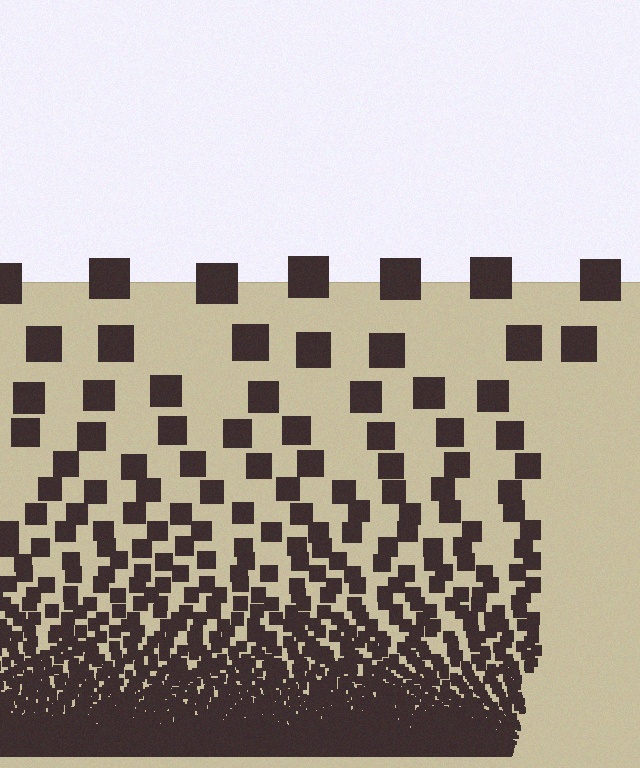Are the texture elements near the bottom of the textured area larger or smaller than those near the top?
Smaller. The gradient is inverted — elements near the bottom are smaller and denser.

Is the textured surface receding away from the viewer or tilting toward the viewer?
The surface appears to tilt toward the viewer. Texture elements get larger and sparser toward the top.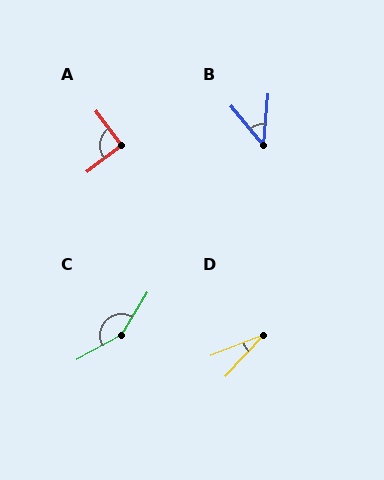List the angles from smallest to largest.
D (26°), B (45°), A (92°), C (150°).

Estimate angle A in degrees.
Approximately 92 degrees.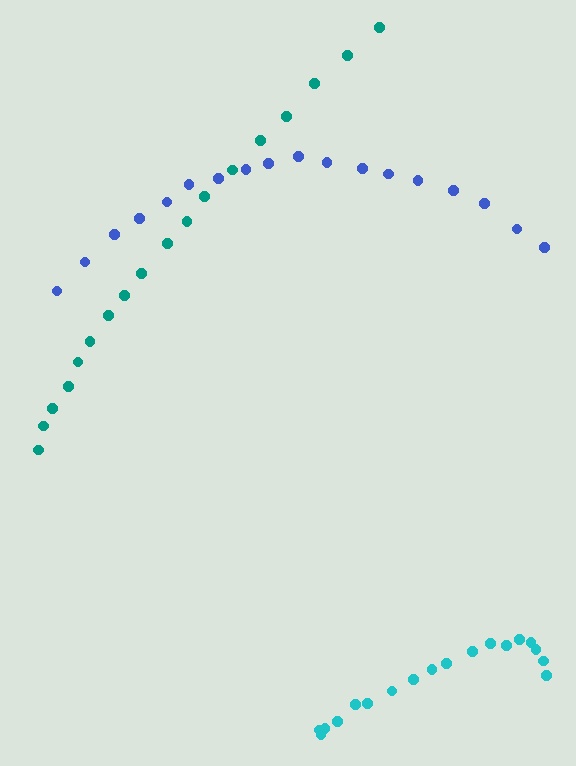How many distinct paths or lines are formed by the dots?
There are 3 distinct paths.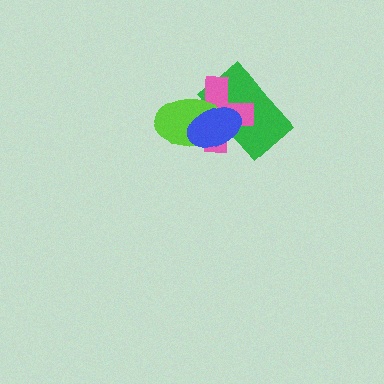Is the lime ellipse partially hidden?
Yes, it is partially covered by another shape.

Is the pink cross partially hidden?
Yes, it is partially covered by another shape.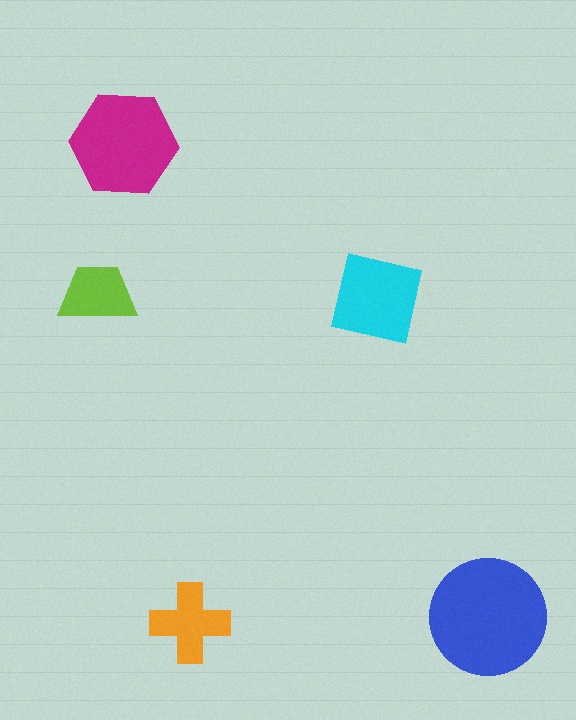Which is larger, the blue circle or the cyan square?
The blue circle.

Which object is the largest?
The blue circle.